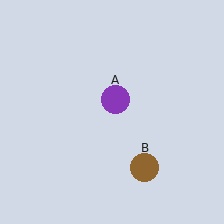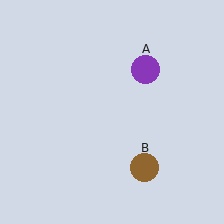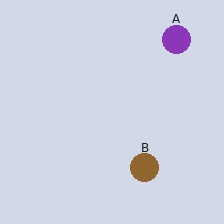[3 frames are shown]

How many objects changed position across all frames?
1 object changed position: purple circle (object A).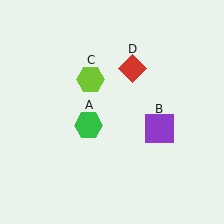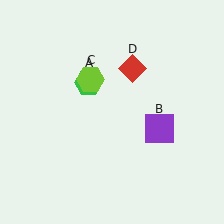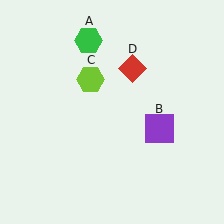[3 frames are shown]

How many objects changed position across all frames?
1 object changed position: green hexagon (object A).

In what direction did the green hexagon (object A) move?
The green hexagon (object A) moved up.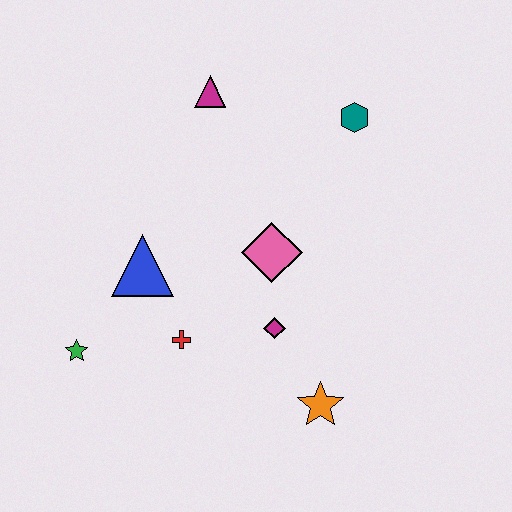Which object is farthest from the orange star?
The magenta triangle is farthest from the orange star.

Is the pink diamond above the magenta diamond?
Yes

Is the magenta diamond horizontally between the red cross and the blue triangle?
No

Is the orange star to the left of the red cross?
No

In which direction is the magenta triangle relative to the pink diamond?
The magenta triangle is above the pink diamond.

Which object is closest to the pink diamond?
The magenta diamond is closest to the pink diamond.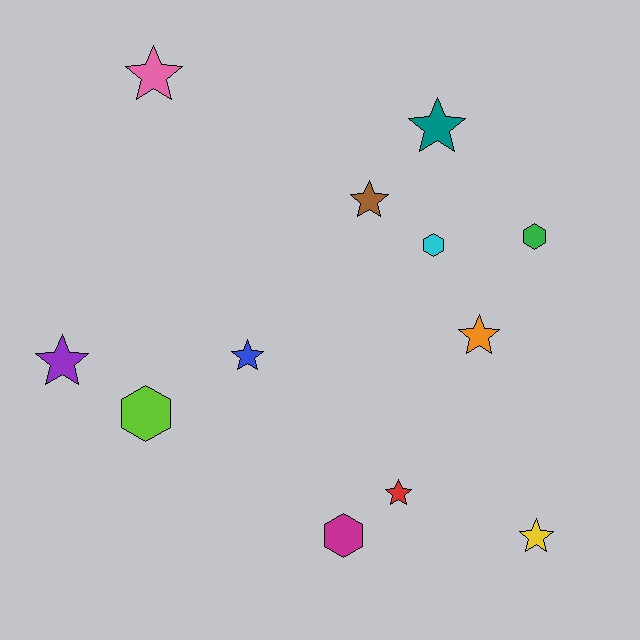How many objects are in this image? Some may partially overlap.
There are 12 objects.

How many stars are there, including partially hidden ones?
There are 8 stars.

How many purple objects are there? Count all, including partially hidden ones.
There is 1 purple object.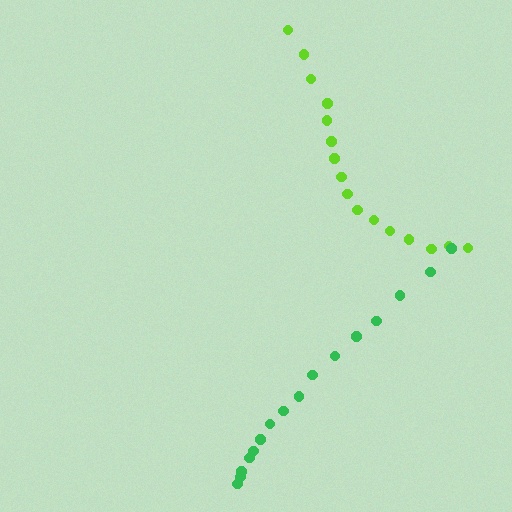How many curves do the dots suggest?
There are 2 distinct paths.